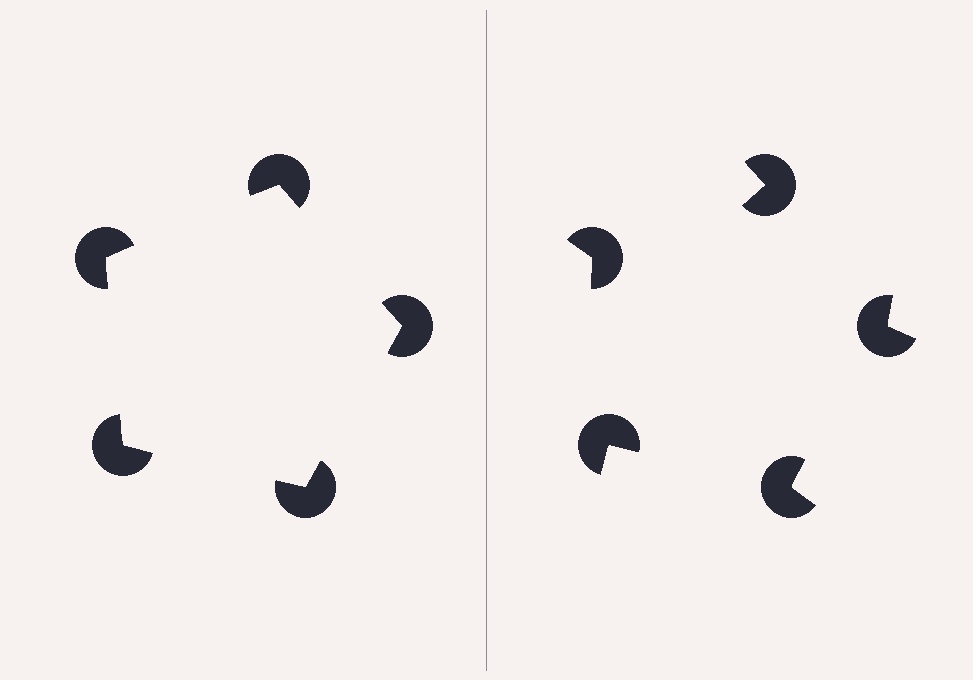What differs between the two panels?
The pac-man discs are positioned identically on both sides; only the wedge orientations differ. On the left they align to a pentagon; on the right they are misaligned.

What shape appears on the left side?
An illusory pentagon.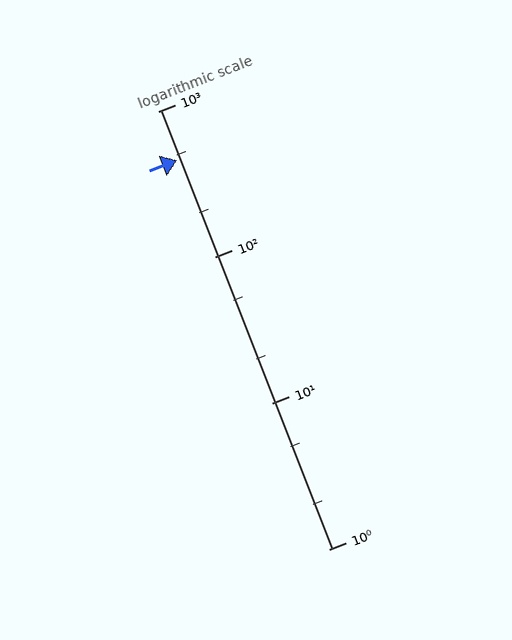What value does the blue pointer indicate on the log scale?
The pointer indicates approximately 460.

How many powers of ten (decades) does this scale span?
The scale spans 3 decades, from 1 to 1000.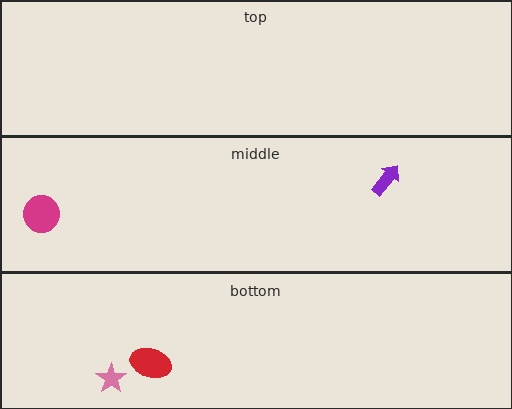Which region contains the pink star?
The bottom region.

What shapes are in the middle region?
The purple arrow, the magenta circle.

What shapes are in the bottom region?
The red ellipse, the pink star.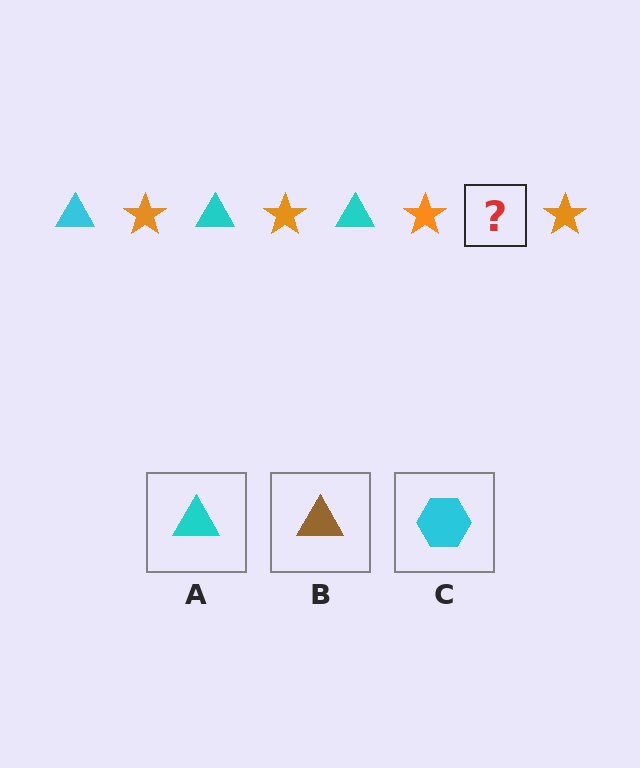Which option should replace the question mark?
Option A.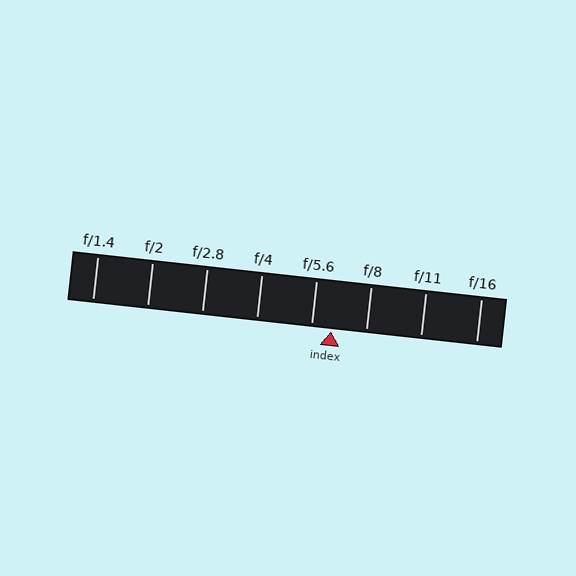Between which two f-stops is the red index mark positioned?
The index mark is between f/5.6 and f/8.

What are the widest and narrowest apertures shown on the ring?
The widest aperture shown is f/1.4 and the narrowest is f/16.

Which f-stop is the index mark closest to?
The index mark is closest to f/5.6.